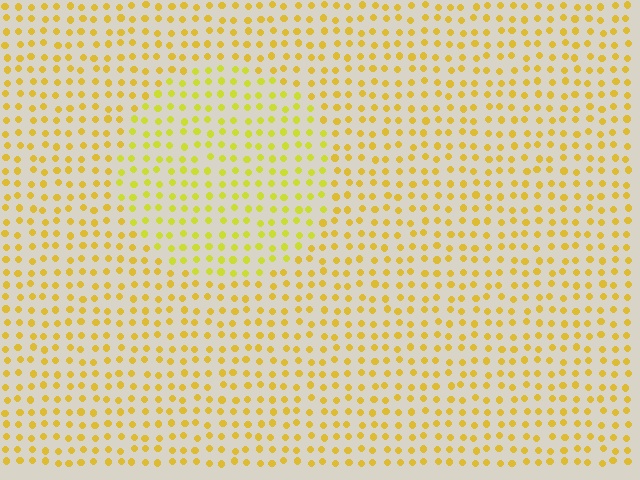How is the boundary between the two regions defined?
The boundary is defined purely by a slight shift in hue (about 19 degrees). Spacing, size, and orientation are identical on both sides.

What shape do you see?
I see a circle.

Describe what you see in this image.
The image is filled with small yellow elements in a uniform arrangement. A circle-shaped region is visible where the elements are tinted to a slightly different hue, forming a subtle color boundary.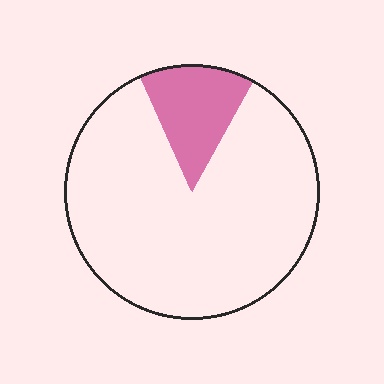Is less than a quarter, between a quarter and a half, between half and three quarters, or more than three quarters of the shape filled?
Less than a quarter.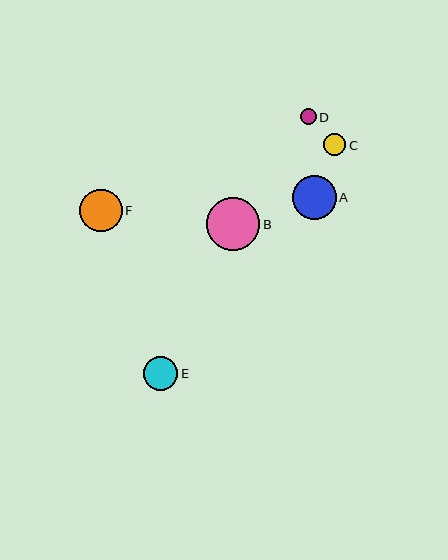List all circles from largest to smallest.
From largest to smallest: B, A, F, E, C, D.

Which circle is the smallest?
Circle D is the smallest with a size of approximately 16 pixels.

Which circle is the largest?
Circle B is the largest with a size of approximately 53 pixels.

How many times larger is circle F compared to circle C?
Circle F is approximately 2.0 times the size of circle C.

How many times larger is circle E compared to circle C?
Circle E is approximately 1.6 times the size of circle C.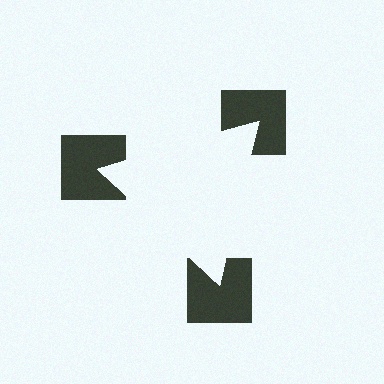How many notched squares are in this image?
There are 3 — one at each vertex of the illusory triangle.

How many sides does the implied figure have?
3 sides.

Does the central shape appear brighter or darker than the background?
It typically appears slightly brighter than the background, even though no actual brightness change is drawn.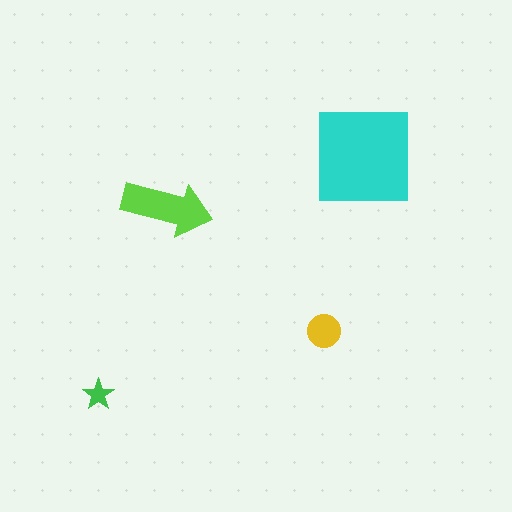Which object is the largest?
The cyan square.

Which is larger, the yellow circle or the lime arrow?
The lime arrow.